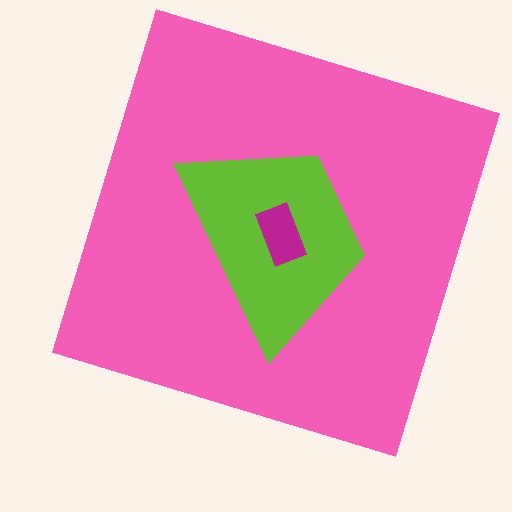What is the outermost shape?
The pink square.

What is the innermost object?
The magenta rectangle.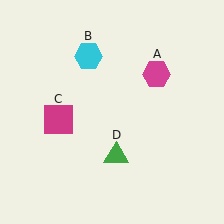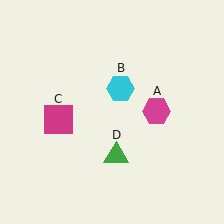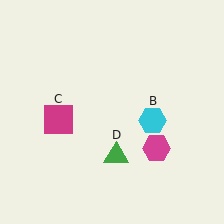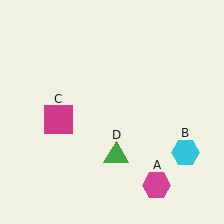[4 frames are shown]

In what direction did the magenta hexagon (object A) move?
The magenta hexagon (object A) moved down.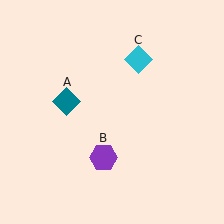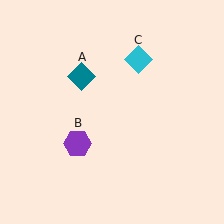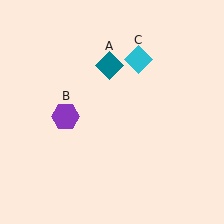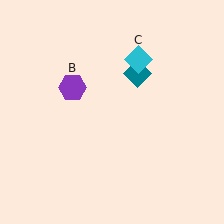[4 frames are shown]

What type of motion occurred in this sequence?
The teal diamond (object A), purple hexagon (object B) rotated clockwise around the center of the scene.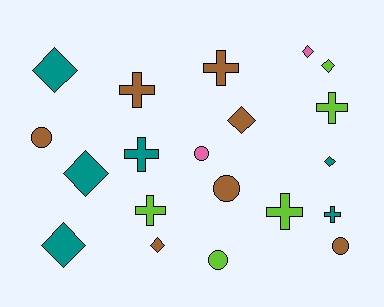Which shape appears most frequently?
Diamond, with 8 objects.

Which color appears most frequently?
Brown, with 7 objects.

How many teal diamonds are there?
There are 4 teal diamonds.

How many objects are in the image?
There are 20 objects.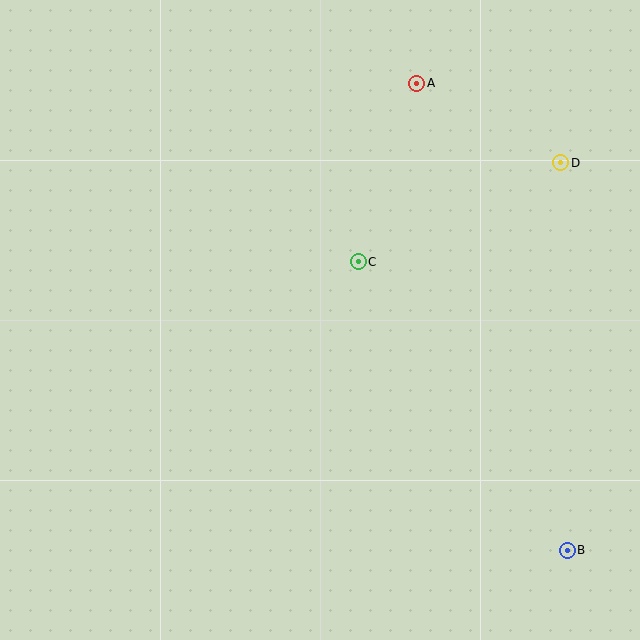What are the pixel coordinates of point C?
Point C is at (358, 262).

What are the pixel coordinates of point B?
Point B is at (567, 550).